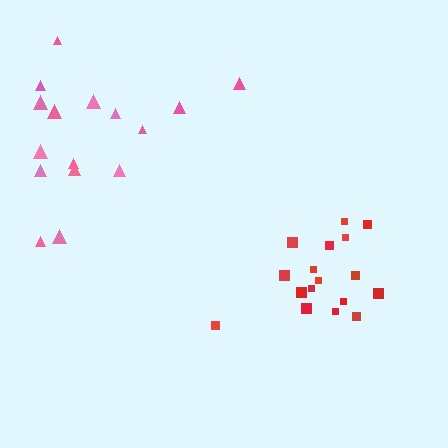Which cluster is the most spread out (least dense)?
Pink.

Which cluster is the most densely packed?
Red.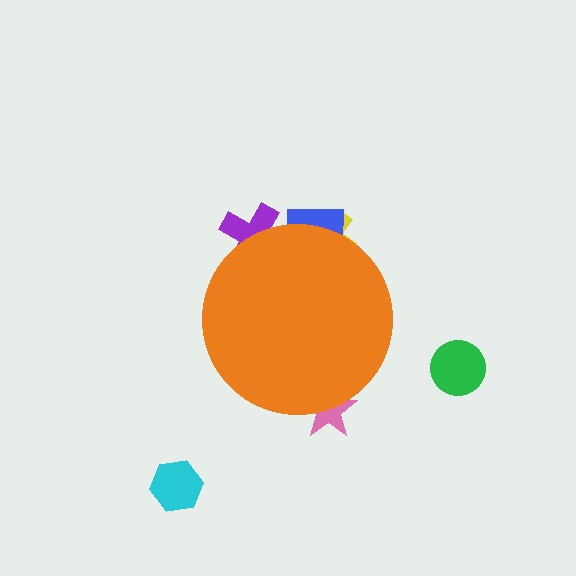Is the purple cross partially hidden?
Yes, the purple cross is partially hidden behind the orange circle.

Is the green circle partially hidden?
No, the green circle is fully visible.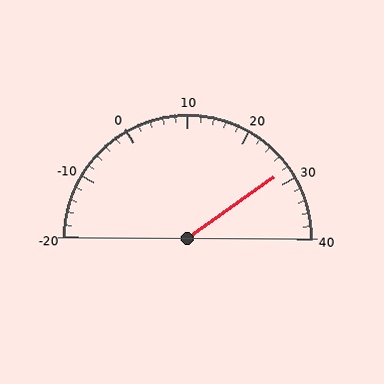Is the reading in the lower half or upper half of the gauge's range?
The reading is in the upper half of the range (-20 to 40).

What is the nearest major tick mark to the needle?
The nearest major tick mark is 30.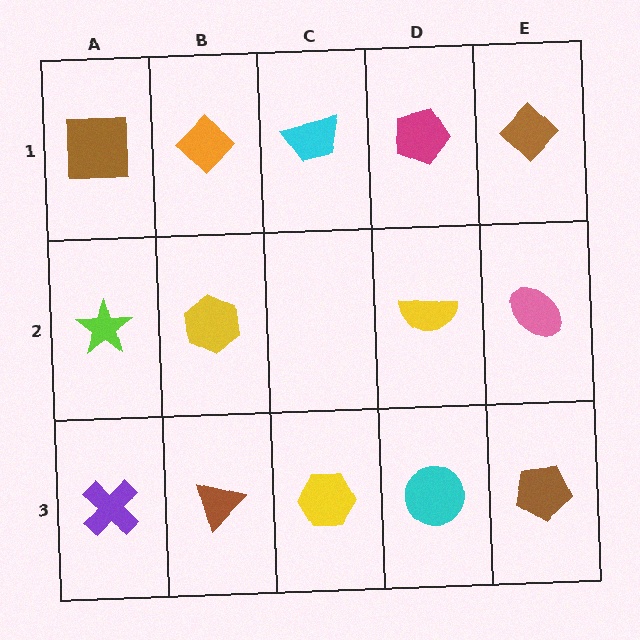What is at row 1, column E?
A brown diamond.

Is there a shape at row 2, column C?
No, that cell is empty.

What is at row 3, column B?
A brown triangle.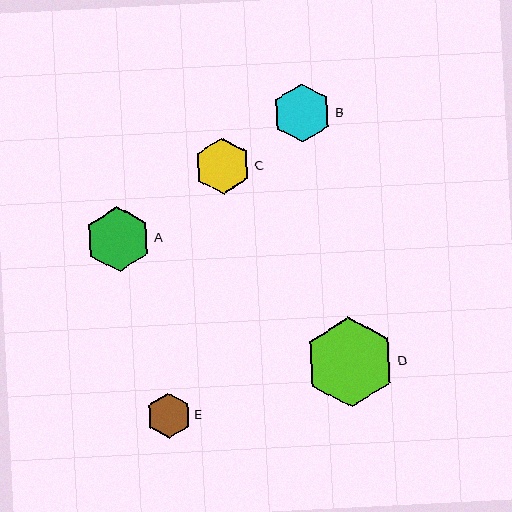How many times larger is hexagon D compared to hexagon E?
Hexagon D is approximately 2.0 times the size of hexagon E.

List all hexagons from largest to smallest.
From largest to smallest: D, A, B, C, E.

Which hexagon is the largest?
Hexagon D is the largest with a size of approximately 90 pixels.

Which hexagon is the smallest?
Hexagon E is the smallest with a size of approximately 45 pixels.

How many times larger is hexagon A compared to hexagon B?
Hexagon A is approximately 1.1 times the size of hexagon B.